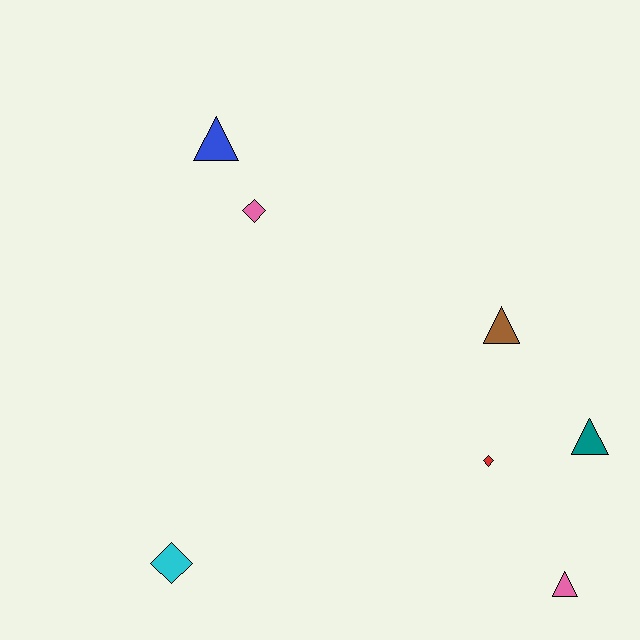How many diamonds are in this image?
There are 3 diamonds.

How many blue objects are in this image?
There is 1 blue object.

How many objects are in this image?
There are 7 objects.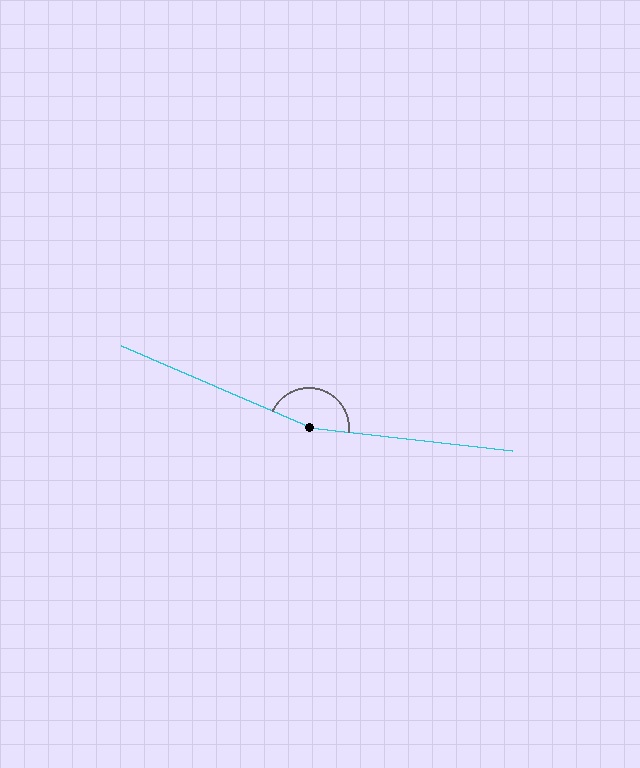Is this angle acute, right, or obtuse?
It is obtuse.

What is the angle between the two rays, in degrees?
Approximately 163 degrees.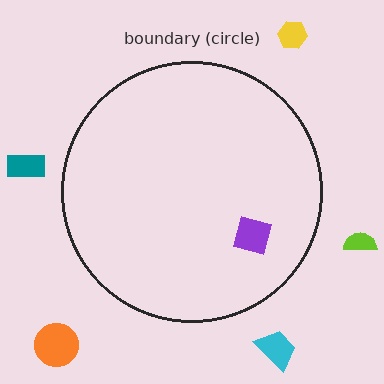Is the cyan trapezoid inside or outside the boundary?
Outside.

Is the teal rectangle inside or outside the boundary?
Outside.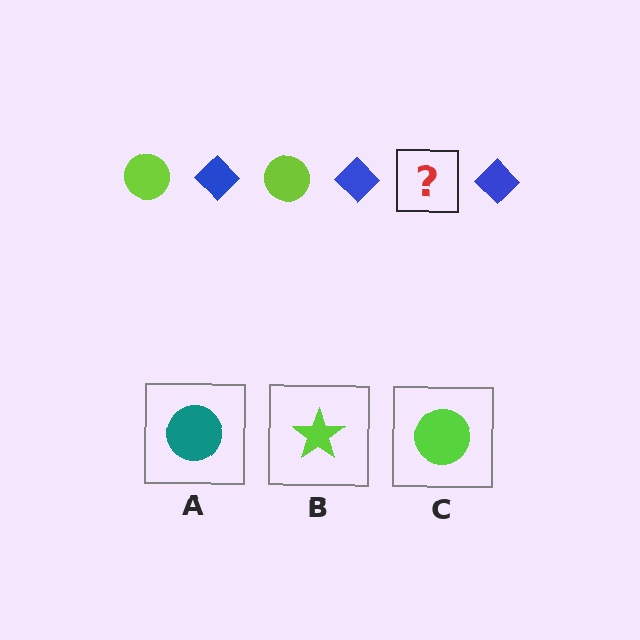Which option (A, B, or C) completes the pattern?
C.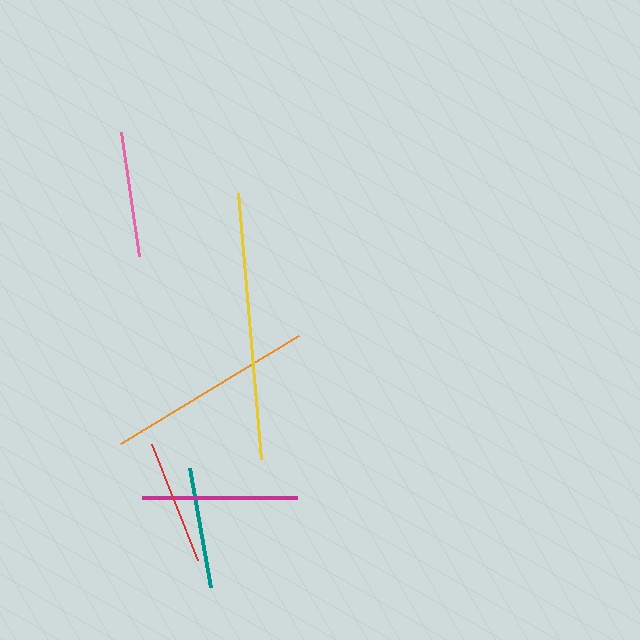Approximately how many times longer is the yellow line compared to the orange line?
The yellow line is approximately 1.3 times the length of the orange line.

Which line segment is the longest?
The yellow line is the longest at approximately 266 pixels.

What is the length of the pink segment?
The pink segment is approximately 125 pixels long.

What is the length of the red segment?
The red segment is approximately 125 pixels long.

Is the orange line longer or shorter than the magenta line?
The orange line is longer than the magenta line.